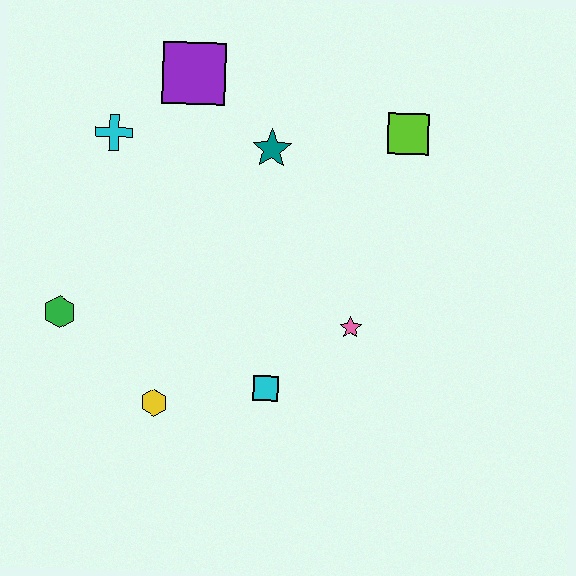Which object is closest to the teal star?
The purple square is closest to the teal star.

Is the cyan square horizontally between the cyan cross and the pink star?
Yes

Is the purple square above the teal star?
Yes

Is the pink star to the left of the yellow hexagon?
No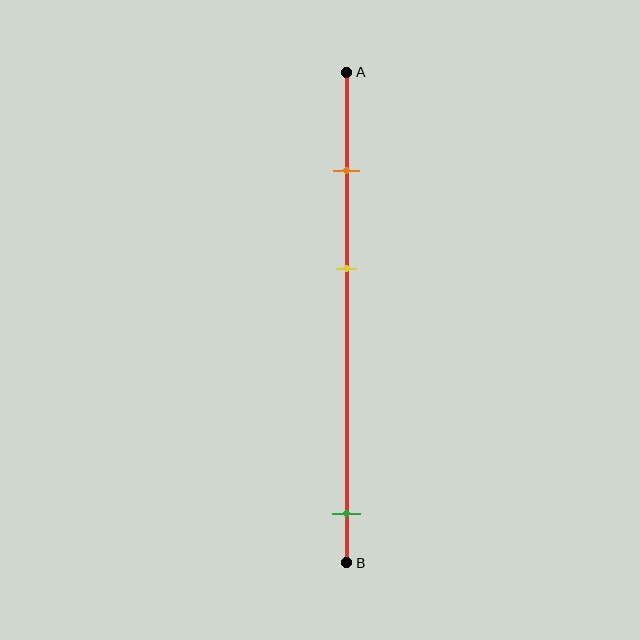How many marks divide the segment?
There are 3 marks dividing the segment.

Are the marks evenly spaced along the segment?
No, the marks are not evenly spaced.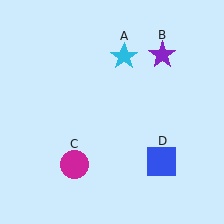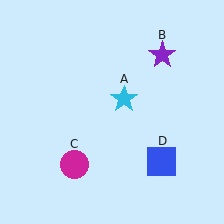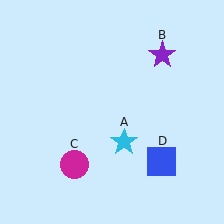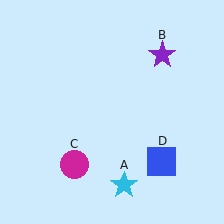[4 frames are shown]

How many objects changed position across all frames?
1 object changed position: cyan star (object A).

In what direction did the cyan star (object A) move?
The cyan star (object A) moved down.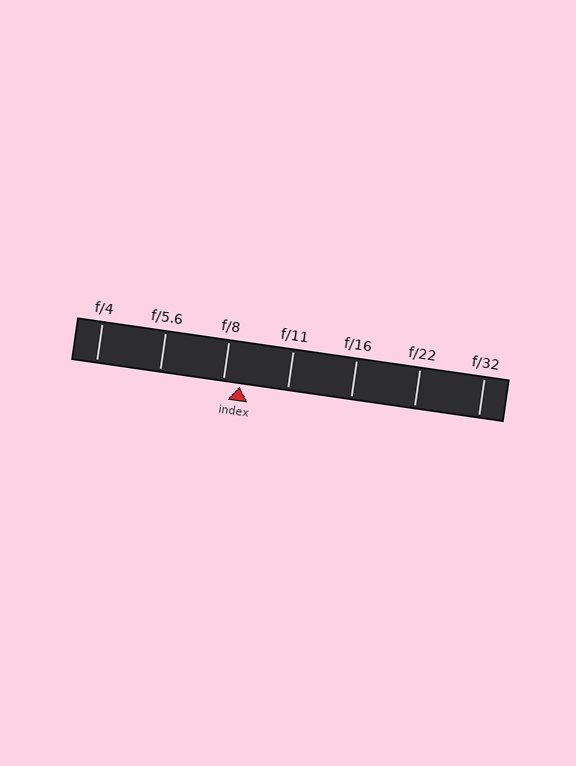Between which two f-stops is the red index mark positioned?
The index mark is between f/8 and f/11.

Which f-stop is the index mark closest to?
The index mark is closest to f/8.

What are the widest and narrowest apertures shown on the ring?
The widest aperture shown is f/4 and the narrowest is f/32.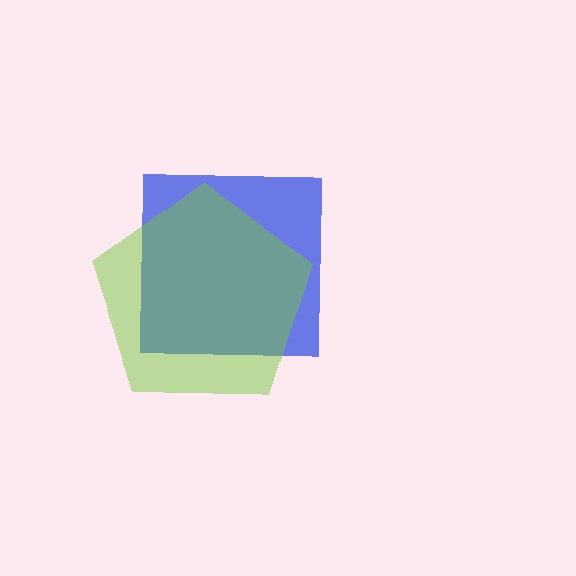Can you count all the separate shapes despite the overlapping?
Yes, there are 2 separate shapes.